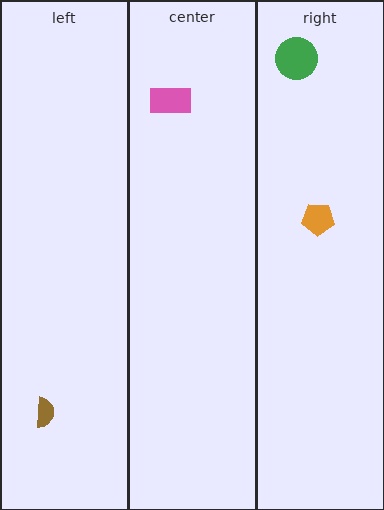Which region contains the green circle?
The right region.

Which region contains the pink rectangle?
The center region.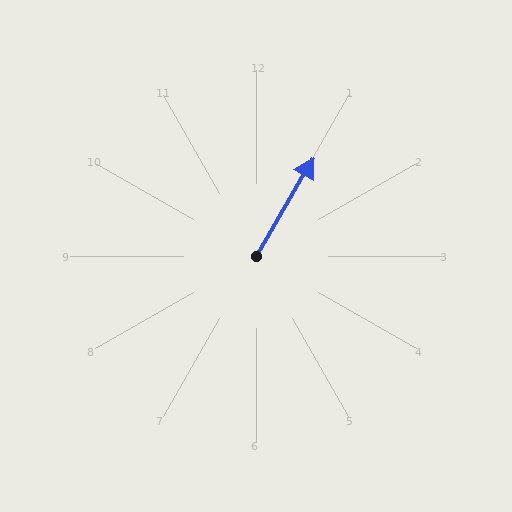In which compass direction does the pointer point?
Northeast.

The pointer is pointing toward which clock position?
Roughly 1 o'clock.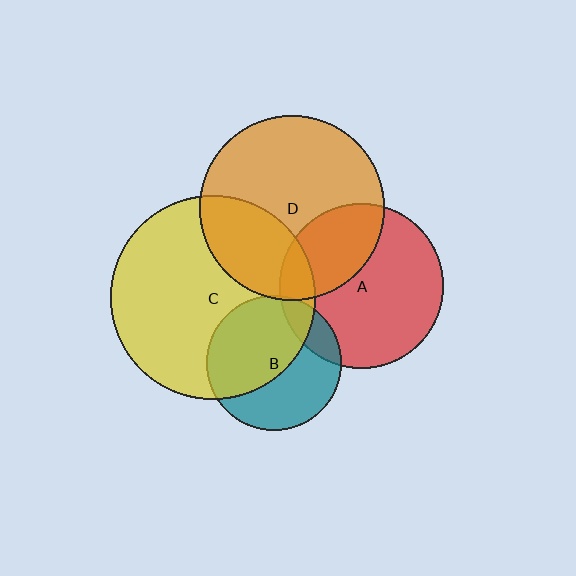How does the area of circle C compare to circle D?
Approximately 1.2 times.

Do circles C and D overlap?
Yes.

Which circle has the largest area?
Circle C (yellow).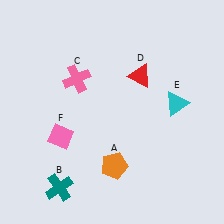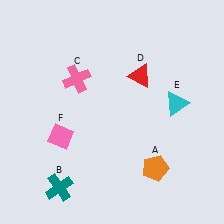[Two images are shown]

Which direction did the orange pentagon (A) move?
The orange pentagon (A) moved right.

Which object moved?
The orange pentagon (A) moved right.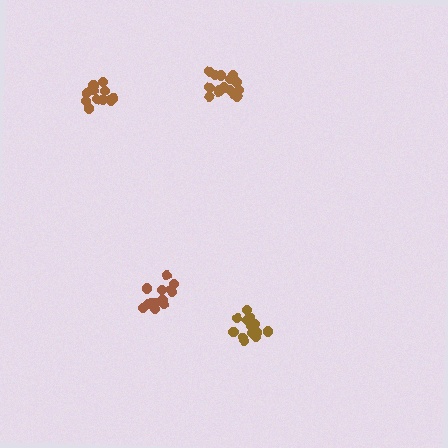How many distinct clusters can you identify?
There are 4 distinct clusters.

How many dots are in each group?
Group 1: 14 dots, Group 2: 14 dots, Group 3: 18 dots, Group 4: 14 dots (60 total).